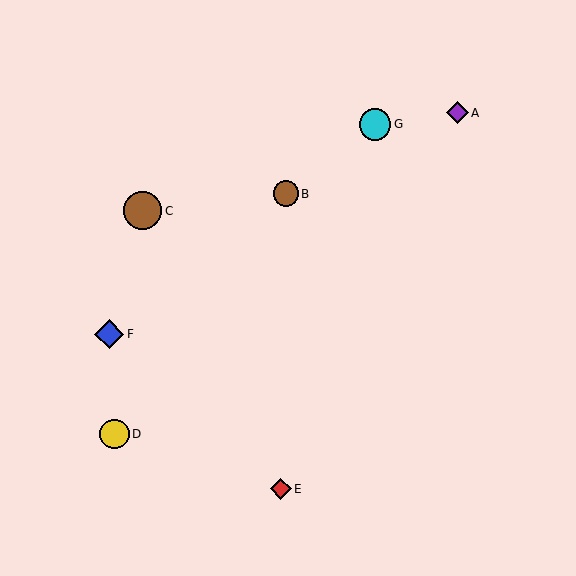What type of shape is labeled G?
Shape G is a cyan circle.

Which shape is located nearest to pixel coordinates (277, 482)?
The red diamond (labeled E) at (281, 489) is nearest to that location.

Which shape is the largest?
The brown circle (labeled C) is the largest.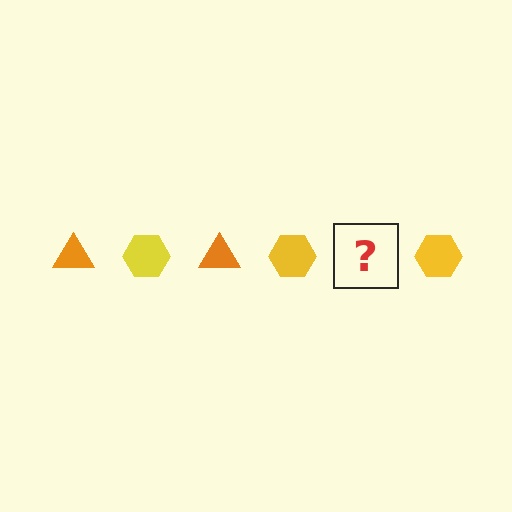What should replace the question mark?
The question mark should be replaced with an orange triangle.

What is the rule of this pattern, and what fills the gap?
The rule is that the pattern alternates between orange triangle and yellow hexagon. The gap should be filled with an orange triangle.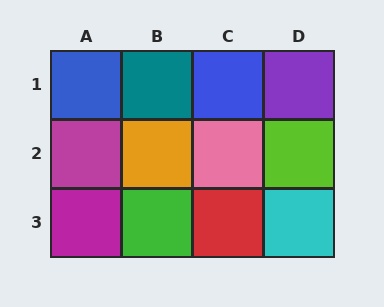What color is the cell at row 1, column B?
Teal.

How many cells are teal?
1 cell is teal.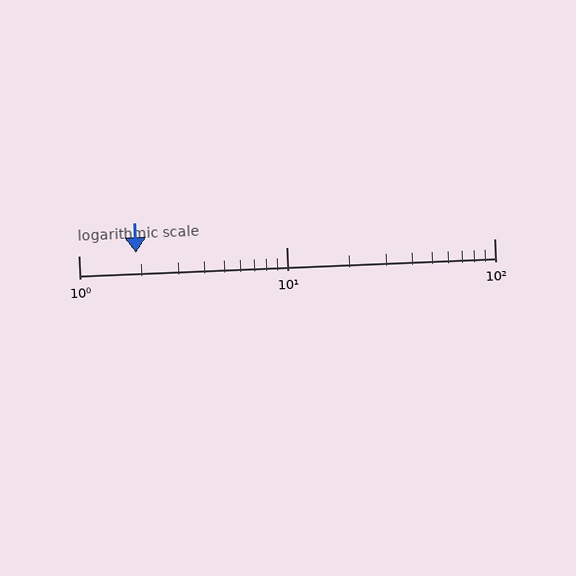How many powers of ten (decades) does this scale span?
The scale spans 2 decades, from 1 to 100.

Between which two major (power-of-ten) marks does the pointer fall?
The pointer is between 1 and 10.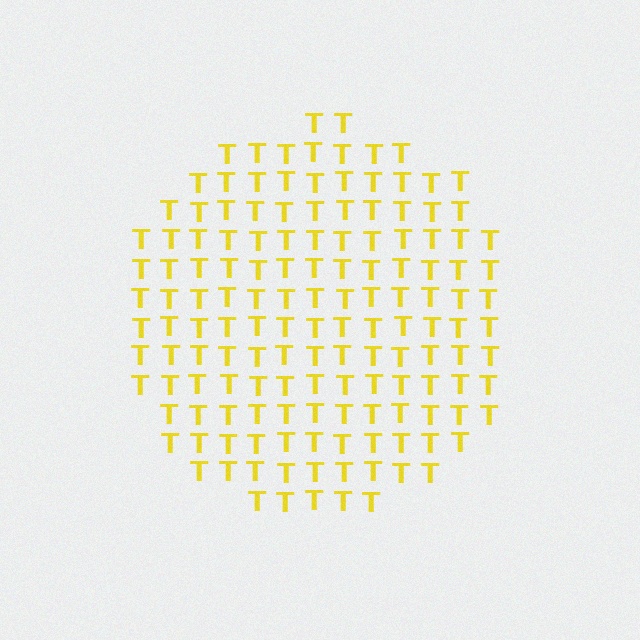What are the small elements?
The small elements are letter T's.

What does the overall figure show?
The overall figure shows a circle.